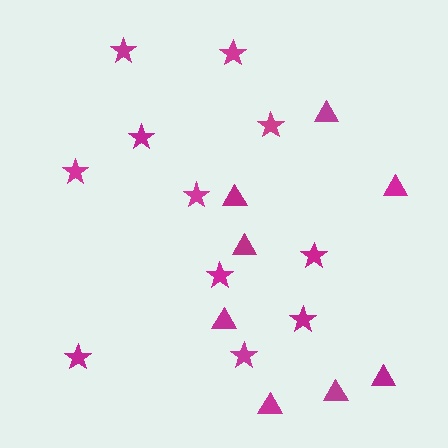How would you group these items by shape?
There are 2 groups: one group of stars (11) and one group of triangles (8).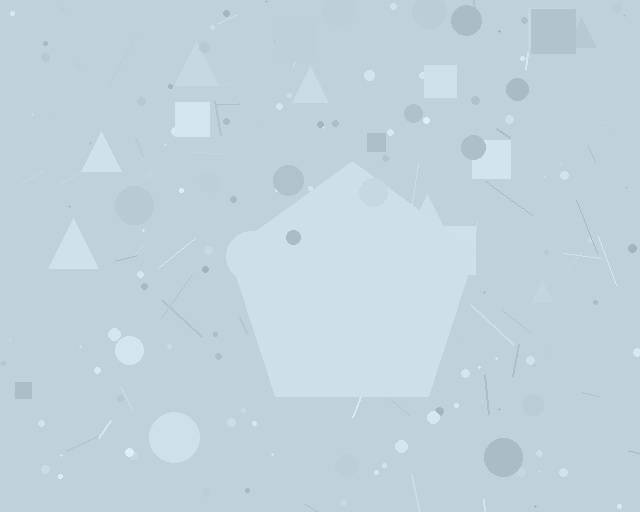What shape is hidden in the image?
A pentagon is hidden in the image.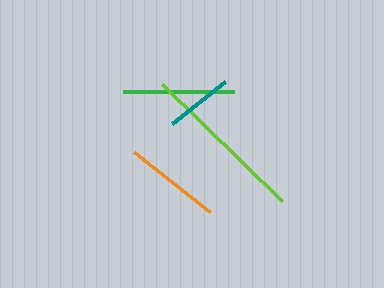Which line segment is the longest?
The lime line is the longest at approximately 168 pixels.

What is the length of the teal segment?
The teal segment is approximately 68 pixels long.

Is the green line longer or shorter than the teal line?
The green line is longer than the teal line.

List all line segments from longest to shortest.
From longest to shortest: lime, green, orange, teal.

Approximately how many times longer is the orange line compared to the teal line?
The orange line is approximately 1.4 times the length of the teal line.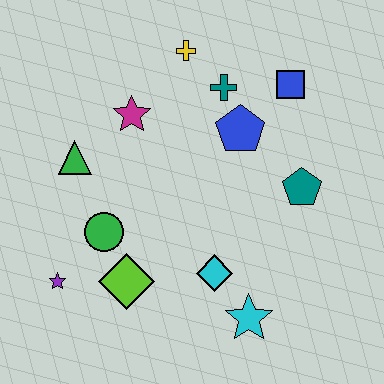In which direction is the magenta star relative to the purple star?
The magenta star is above the purple star.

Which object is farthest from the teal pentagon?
The purple star is farthest from the teal pentagon.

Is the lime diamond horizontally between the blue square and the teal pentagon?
No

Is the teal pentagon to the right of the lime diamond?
Yes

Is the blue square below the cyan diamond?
No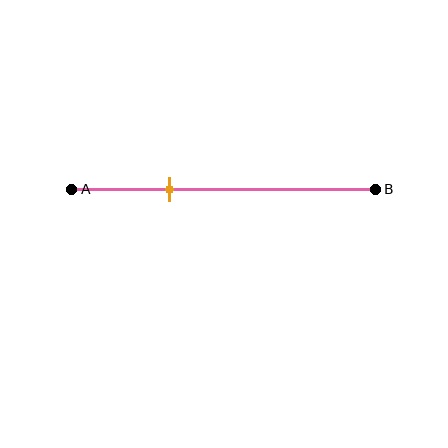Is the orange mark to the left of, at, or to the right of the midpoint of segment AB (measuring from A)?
The orange mark is to the left of the midpoint of segment AB.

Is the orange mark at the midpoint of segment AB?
No, the mark is at about 30% from A, not at the 50% midpoint.